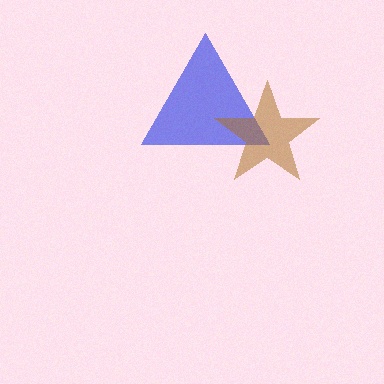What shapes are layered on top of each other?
The layered shapes are: a blue triangle, a brown star.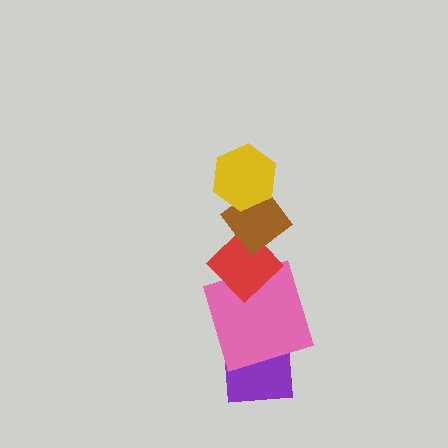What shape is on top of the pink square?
The red diamond is on top of the pink square.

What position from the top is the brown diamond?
The brown diamond is 2nd from the top.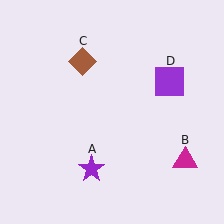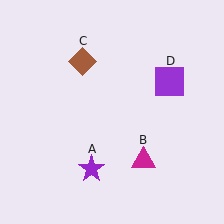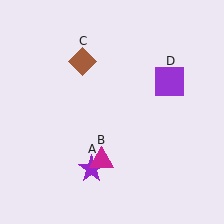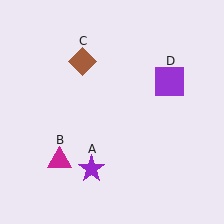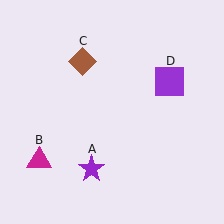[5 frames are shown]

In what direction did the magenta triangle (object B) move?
The magenta triangle (object B) moved left.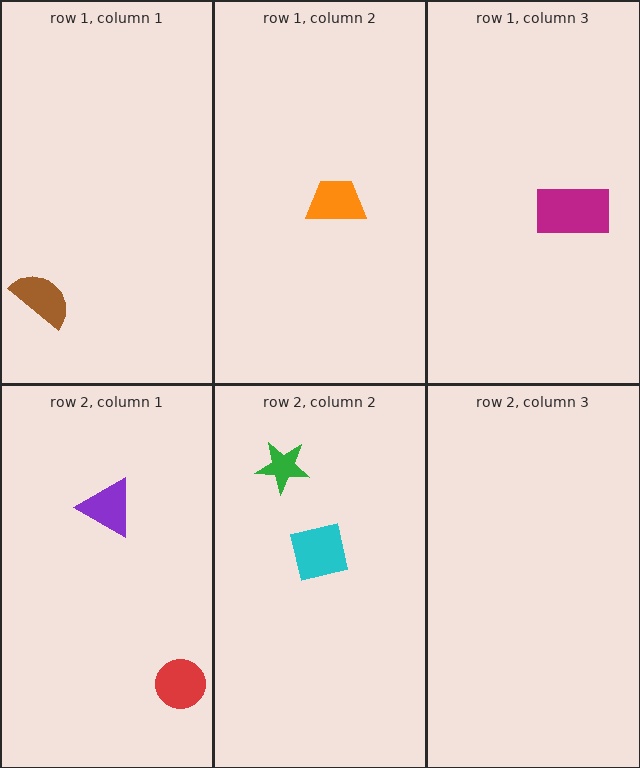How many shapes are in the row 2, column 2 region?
2.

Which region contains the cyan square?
The row 2, column 2 region.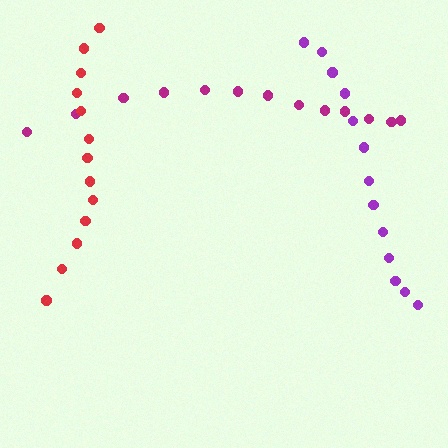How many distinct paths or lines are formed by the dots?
There are 3 distinct paths.